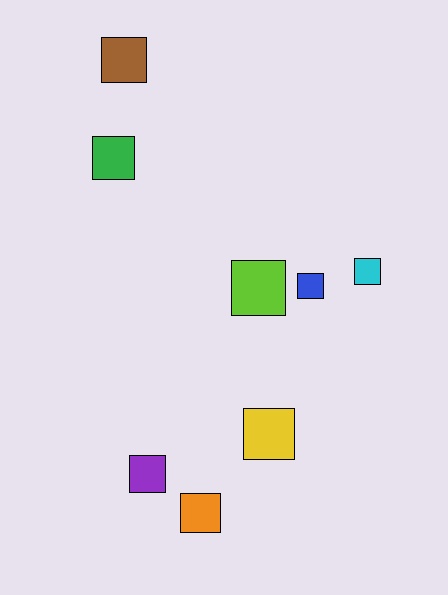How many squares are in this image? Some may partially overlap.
There are 8 squares.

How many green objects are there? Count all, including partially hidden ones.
There is 1 green object.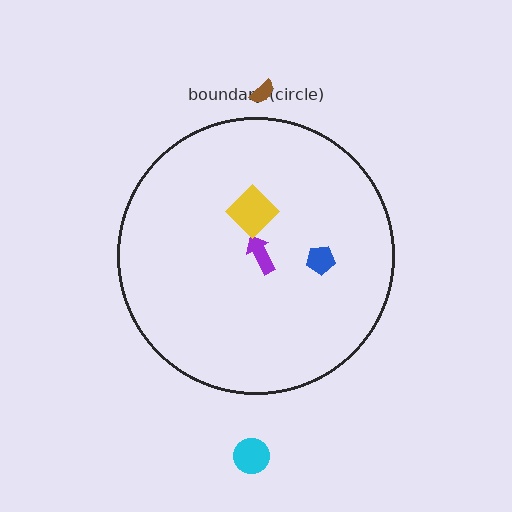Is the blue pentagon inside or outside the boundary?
Inside.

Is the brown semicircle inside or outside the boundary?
Outside.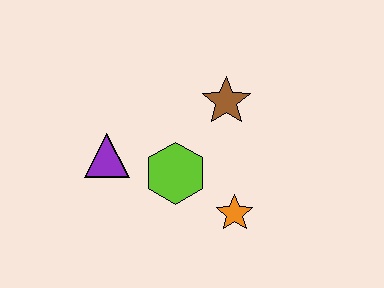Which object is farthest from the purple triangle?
The orange star is farthest from the purple triangle.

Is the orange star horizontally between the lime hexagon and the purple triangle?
No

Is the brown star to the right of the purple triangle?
Yes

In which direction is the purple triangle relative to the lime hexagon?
The purple triangle is to the left of the lime hexagon.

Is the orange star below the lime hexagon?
Yes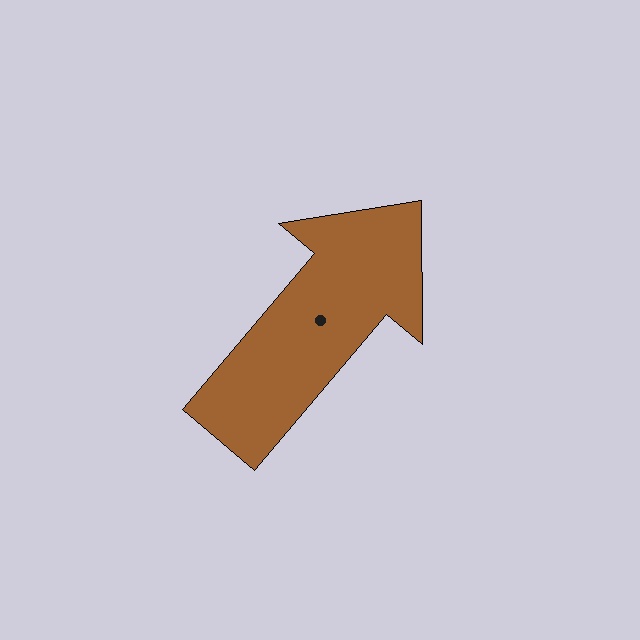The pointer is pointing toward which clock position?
Roughly 1 o'clock.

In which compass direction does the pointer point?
Northeast.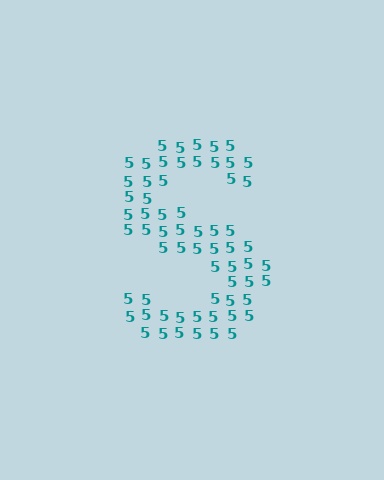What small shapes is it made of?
It is made of small digit 5's.